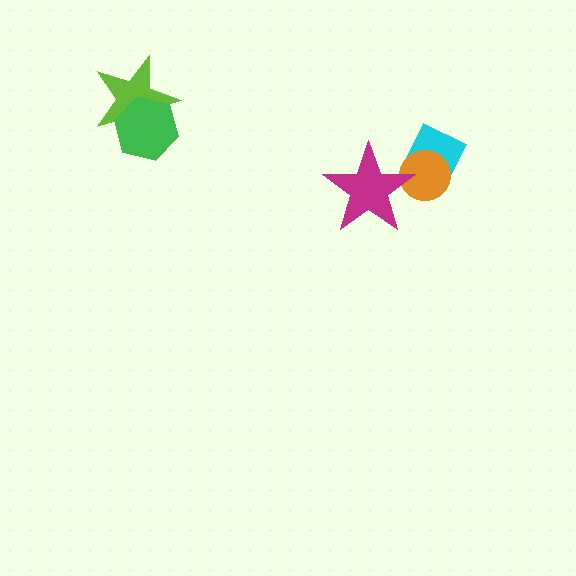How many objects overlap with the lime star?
1 object overlaps with the lime star.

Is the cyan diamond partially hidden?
Yes, it is partially covered by another shape.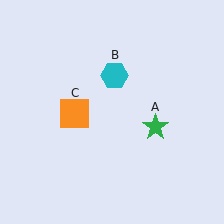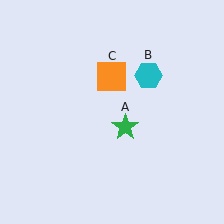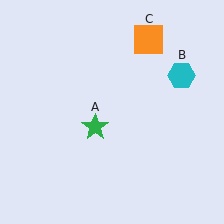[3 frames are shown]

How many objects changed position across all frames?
3 objects changed position: green star (object A), cyan hexagon (object B), orange square (object C).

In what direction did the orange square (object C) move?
The orange square (object C) moved up and to the right.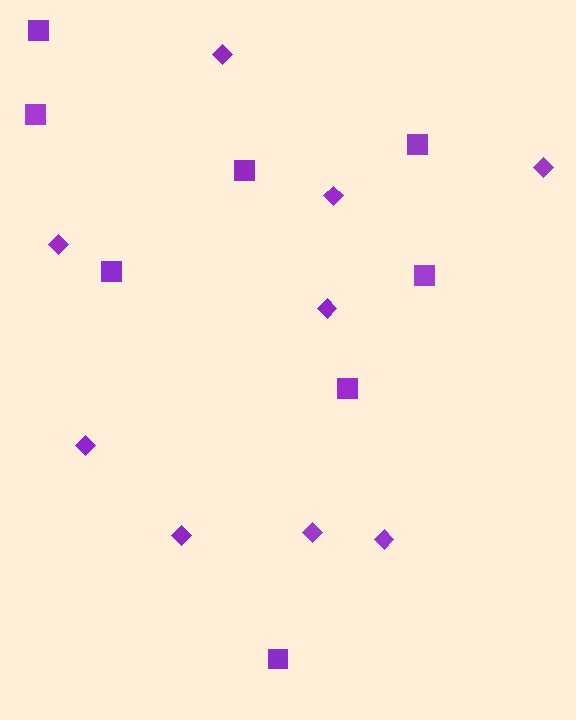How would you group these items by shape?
There are 2 groups: one group of squares (8) and one group of diamonds (9).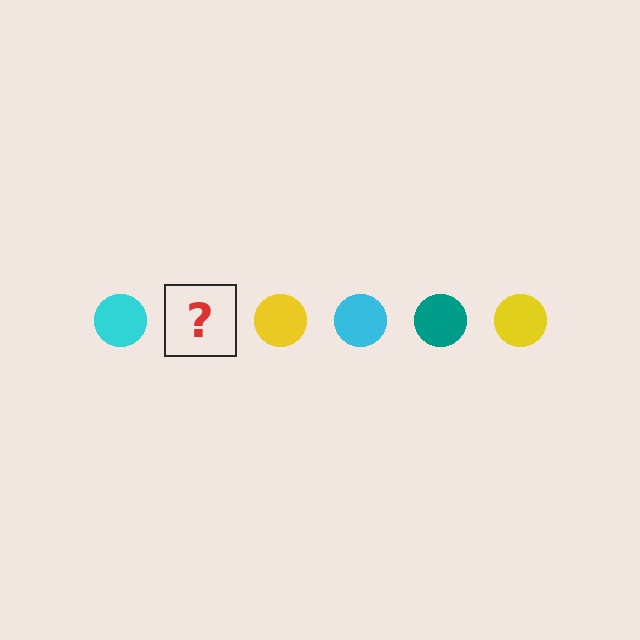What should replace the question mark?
The question mark should be replaced with a teal circle.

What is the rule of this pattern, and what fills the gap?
The rule is that the pattern cycles through cyan, teal, yellow circles. The gap should be filled with a teal circle.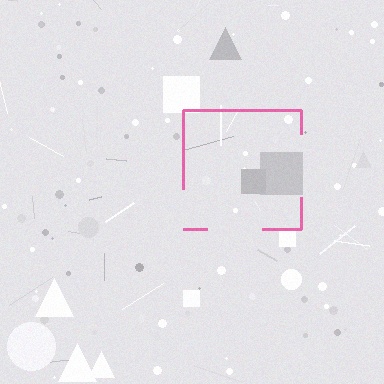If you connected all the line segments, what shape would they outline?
They would outline a square.